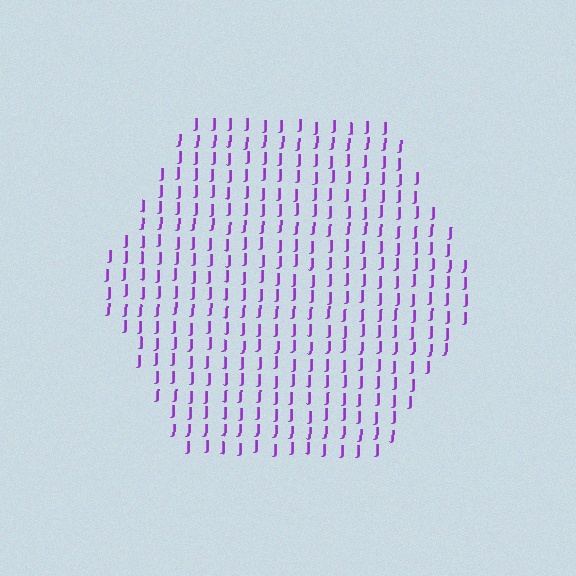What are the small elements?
The small elements are letter J's.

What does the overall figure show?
The overall figure shows a hexagon.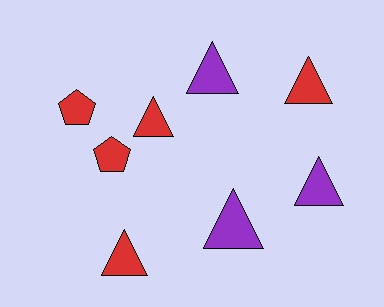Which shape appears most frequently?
Triangle, with 6 objects.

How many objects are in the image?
There are 8 objects.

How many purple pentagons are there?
There are no purple pentagons.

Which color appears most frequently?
Red, with 5 objects.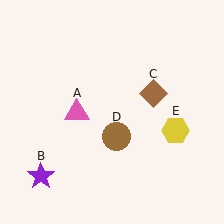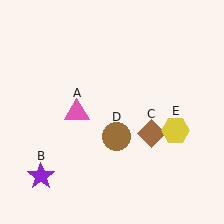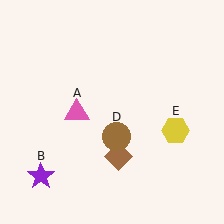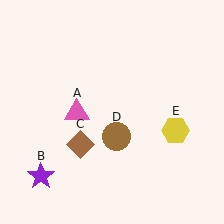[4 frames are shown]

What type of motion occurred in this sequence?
The brown diamond (object C) rotated clockwise around the center of the scene.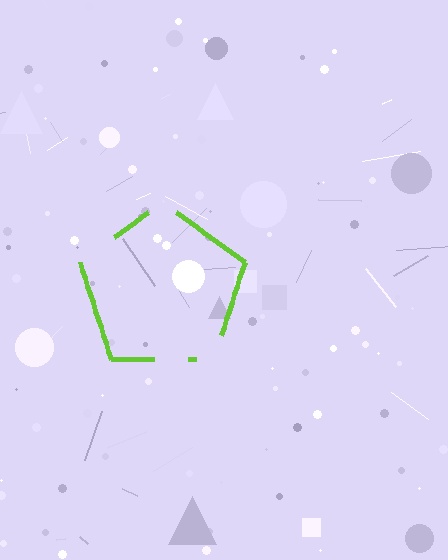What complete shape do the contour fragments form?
The contour fragments form a pentagon.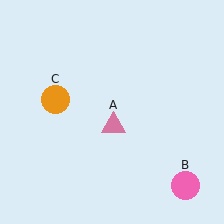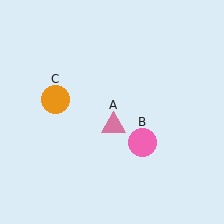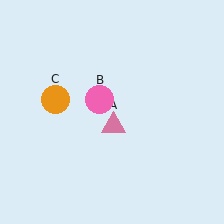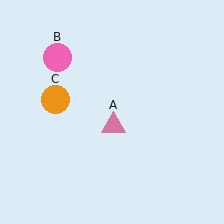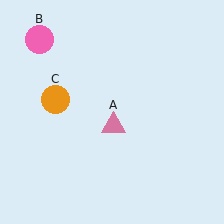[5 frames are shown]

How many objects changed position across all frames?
1 object changed position: pink circle (object B).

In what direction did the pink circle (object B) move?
The pink circle (object B) moved up and to the left.